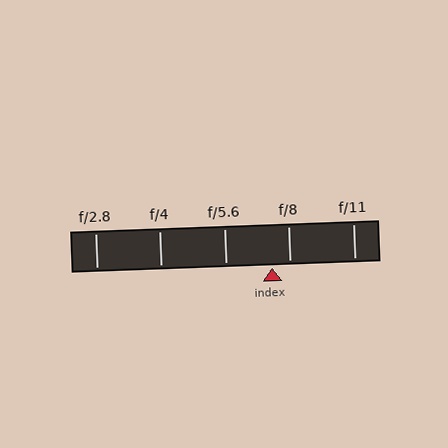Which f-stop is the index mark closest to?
The index mark is closest to f/8.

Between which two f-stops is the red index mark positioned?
The index mark is between f/5.6 and f/8.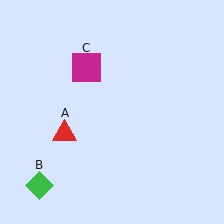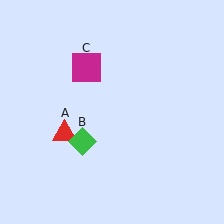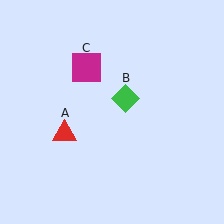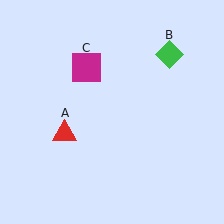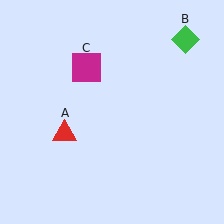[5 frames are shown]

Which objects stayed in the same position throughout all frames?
Red triangle (object A) and magenta square (object C) remained stationary.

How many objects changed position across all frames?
1 object changed position: green diamond (object B).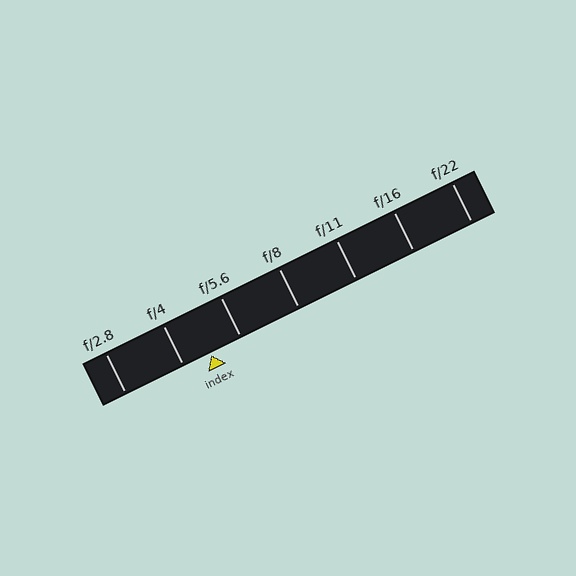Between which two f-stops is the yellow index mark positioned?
The index mark is between f/4 and f/5.6.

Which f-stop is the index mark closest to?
The index mark is closest to f/4.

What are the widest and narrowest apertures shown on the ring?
The widest aperture shown is f/2.8 and the narrowest is f/22.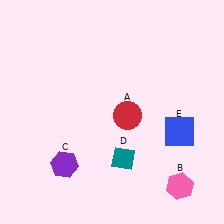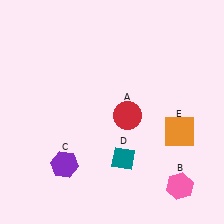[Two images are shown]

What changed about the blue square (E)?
In Image 1, E is blue. In Image 2, it changed to orange.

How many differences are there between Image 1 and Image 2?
There is 1 difference between the two images.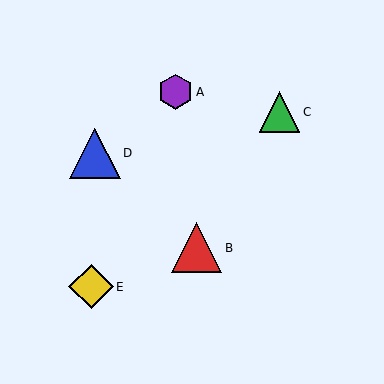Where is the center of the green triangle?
The center of the green triangle is at (280, 112).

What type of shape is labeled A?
Shape A is a purple hexagon.